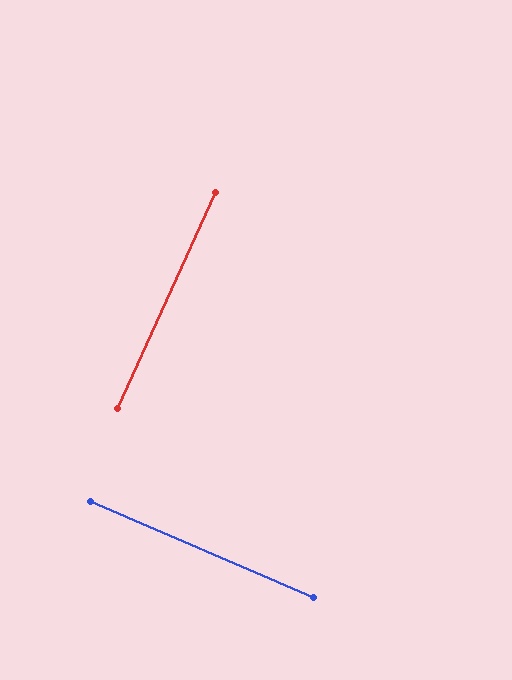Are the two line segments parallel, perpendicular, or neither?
Perpendicular — they meet at approximately 88°.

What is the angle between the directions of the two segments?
Approximately 88 degrees.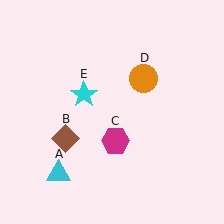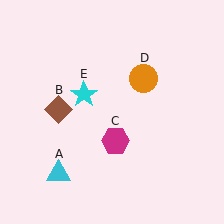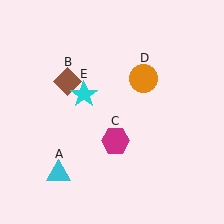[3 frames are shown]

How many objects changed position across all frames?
1 object changed position: brown diamond (object B).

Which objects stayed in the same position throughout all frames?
Cyan triangle (object A) and magenta hexagon (object C) and orange circle (object D) and cyan star (object E) remained stationary.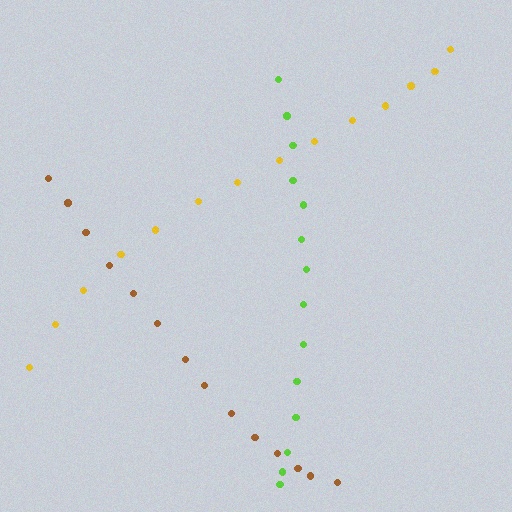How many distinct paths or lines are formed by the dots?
There are 3 distinct paths.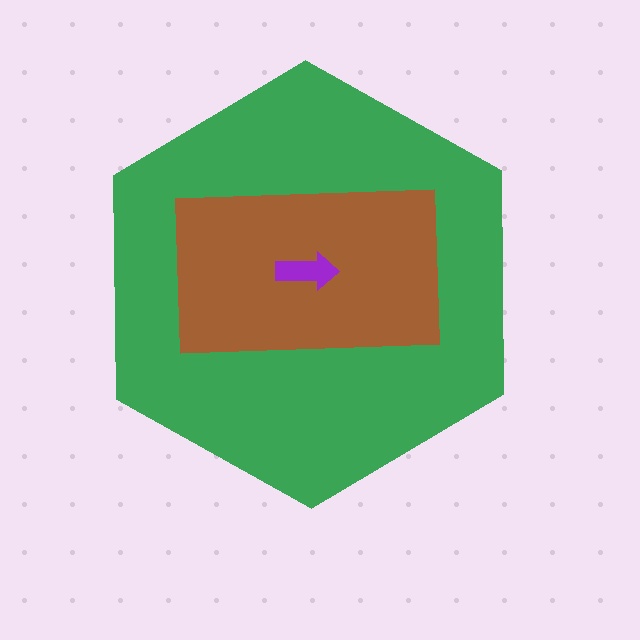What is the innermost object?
The purple arrow.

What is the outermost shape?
The green hexagon.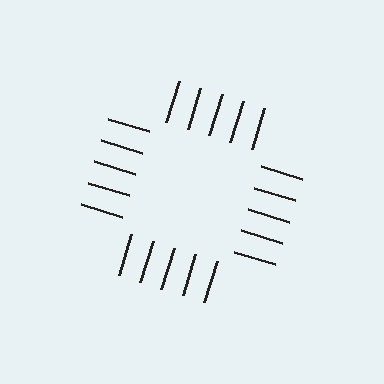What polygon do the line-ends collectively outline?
An illusory square — the line segments terminate on its edges but no continuous stroke is drawn.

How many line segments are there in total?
20 — 5 along each of the 4 edges.